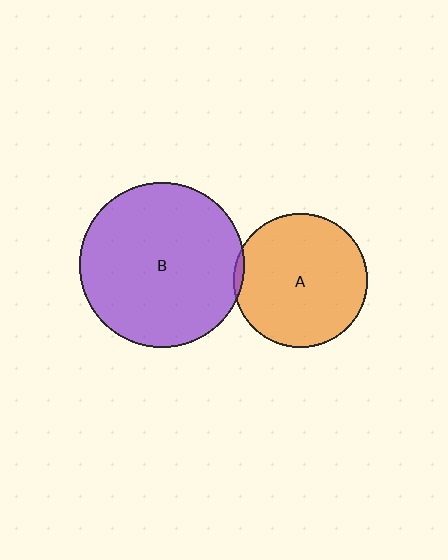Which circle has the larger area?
Circle B (purple).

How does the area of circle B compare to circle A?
Approximately 1.5 times.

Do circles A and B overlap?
Yes.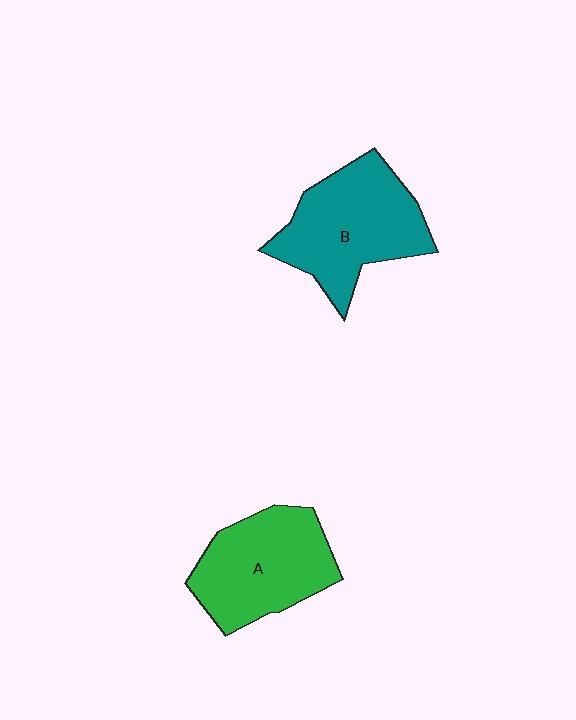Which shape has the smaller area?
Shape A (green).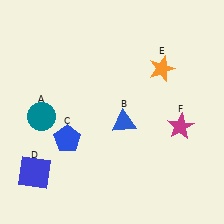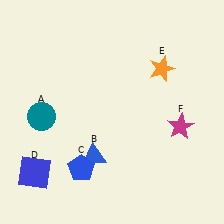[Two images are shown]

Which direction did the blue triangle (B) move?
The blue triangle (B) moved down.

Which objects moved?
The objects that moved are: the blue triangle (B), the blue pentagon (C).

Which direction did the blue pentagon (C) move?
The blue pentagon (C) moved down.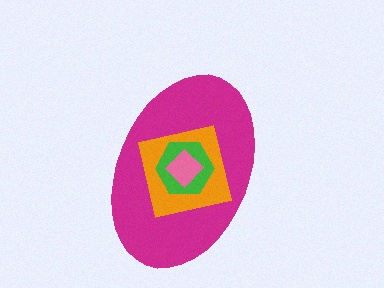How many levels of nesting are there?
4.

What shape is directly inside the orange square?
The green hexagon.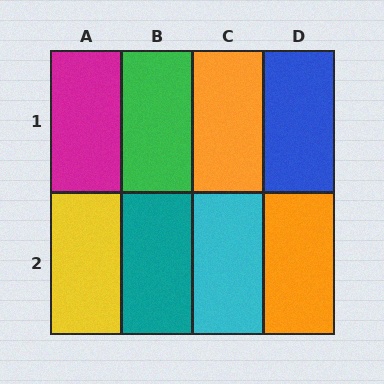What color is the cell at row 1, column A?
Magenta.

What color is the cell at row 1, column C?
Orange.